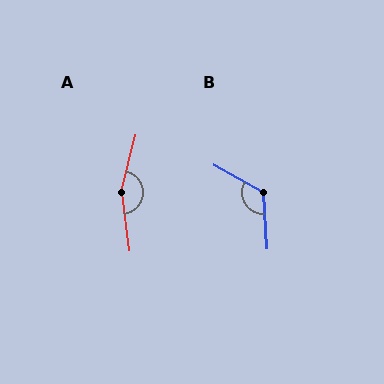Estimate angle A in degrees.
Approximately 159 degrees.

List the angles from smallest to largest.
B (123°), A (159°).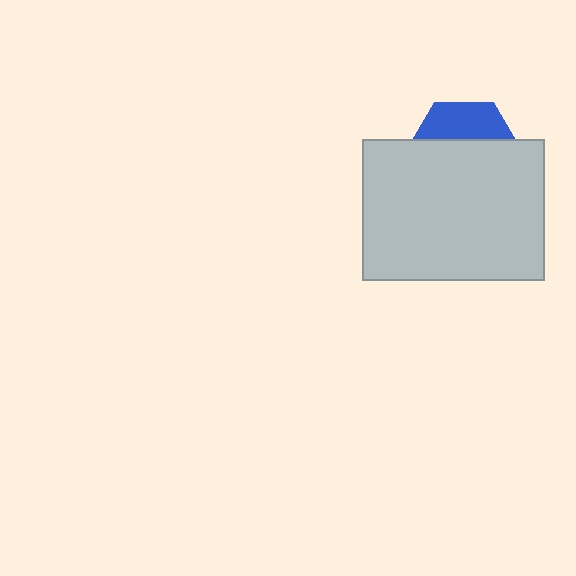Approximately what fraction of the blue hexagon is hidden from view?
Roughly 67% of the blue hexagon is hidden behind the light gray rectangle.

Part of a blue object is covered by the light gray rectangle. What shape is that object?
It is a hexagon.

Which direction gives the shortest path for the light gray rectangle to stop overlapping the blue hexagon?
Moving down gives the shortest separation.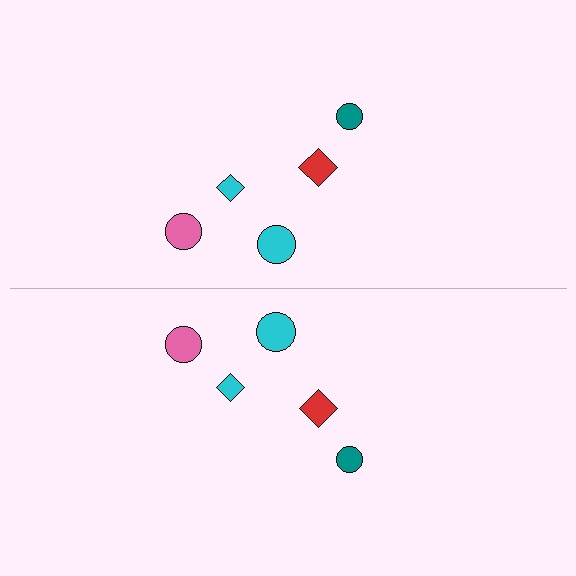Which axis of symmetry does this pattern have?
The pattern has a horizontal axis of symmetry running through the center of the image.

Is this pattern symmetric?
Yes, this pattern has bilateral (reflection) symmetry.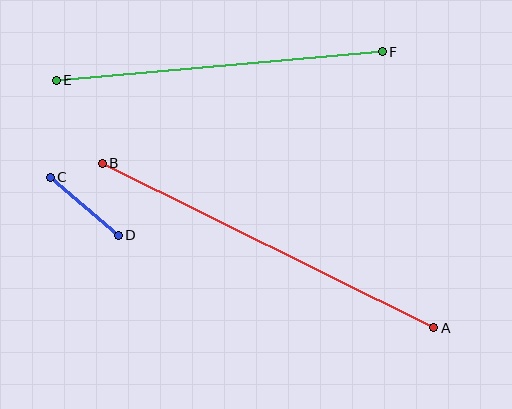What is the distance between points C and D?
The distance is approximately 89 pixels.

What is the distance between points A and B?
The distance is approximately 370 pixels.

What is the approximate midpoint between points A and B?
The midpoint is at approximately (268, 245) pixels.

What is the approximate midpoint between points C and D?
The midpoint is at approximately (84, 206) pixels.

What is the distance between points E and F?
The distance is approximately 327 pixels.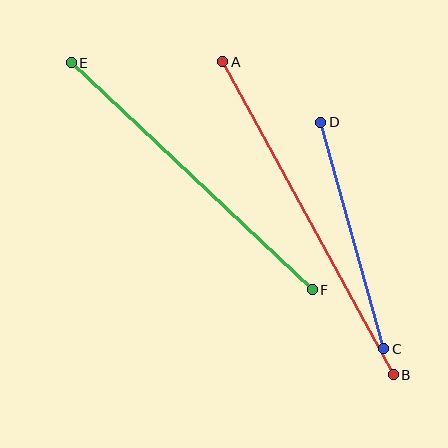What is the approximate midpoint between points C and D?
The midpoint is at approximately (352, 235) pixels.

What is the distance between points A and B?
The distance is approximately 357 pixels.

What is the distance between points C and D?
The distance is approximately 235 pixels.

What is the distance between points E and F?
The distance is approximately 331 pixels.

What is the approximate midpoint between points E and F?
The midpoint is at approximately (192, 176) pixels.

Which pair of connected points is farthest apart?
Points A and B are farthest apart.